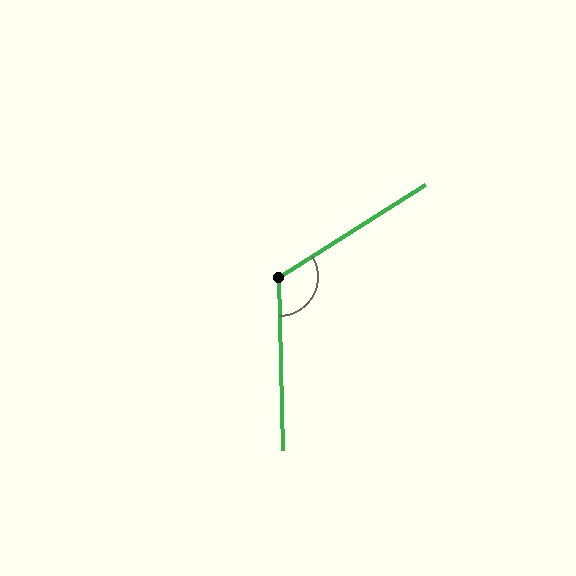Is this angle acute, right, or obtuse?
It is obtuse.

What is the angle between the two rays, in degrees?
Approximately 121 degrees.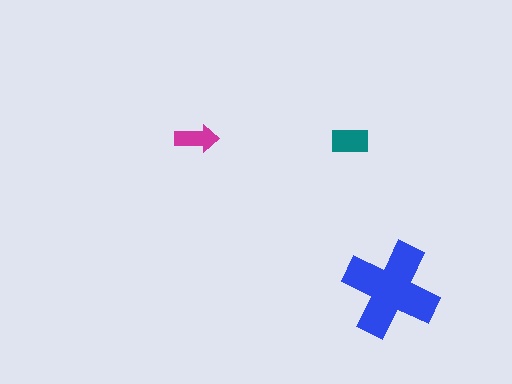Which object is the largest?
The blue cross.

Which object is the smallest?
The magenta arrow.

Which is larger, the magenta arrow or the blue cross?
The blue cross.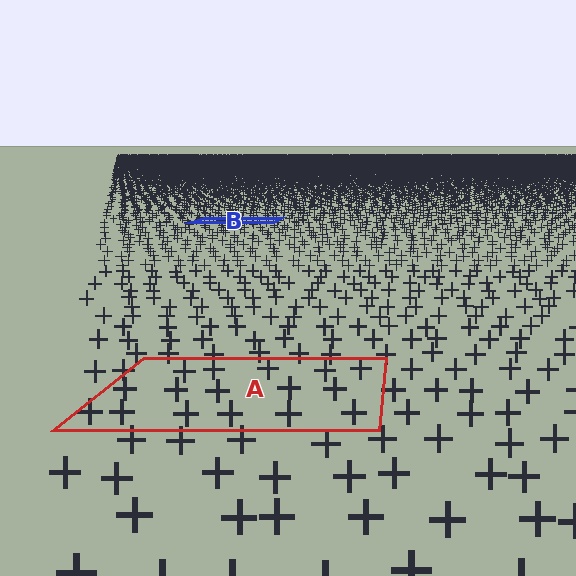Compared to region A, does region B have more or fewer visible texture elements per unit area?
Region B has more texture elements per unit area — they are packed more densely because it is farther away.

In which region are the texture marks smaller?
The texture marks are smaller in region B, because it is farther away.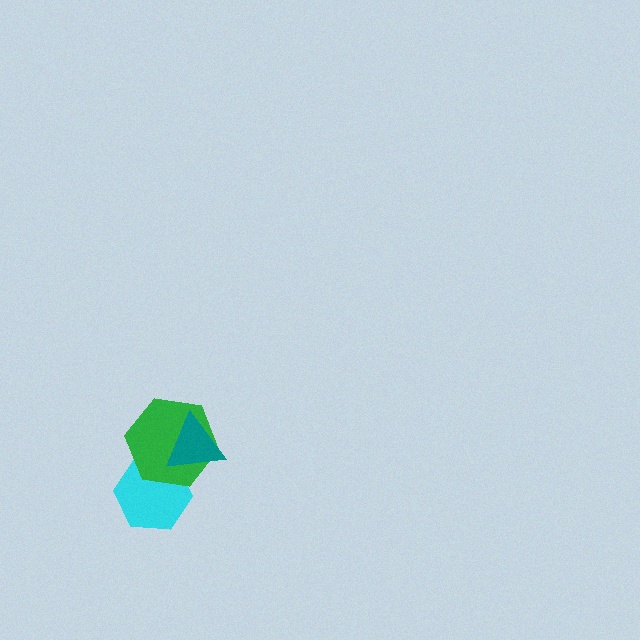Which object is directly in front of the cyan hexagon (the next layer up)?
The green hexagon is directly in front of the cyan hexagon.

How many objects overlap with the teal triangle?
2 objects overlap with the teal triangle.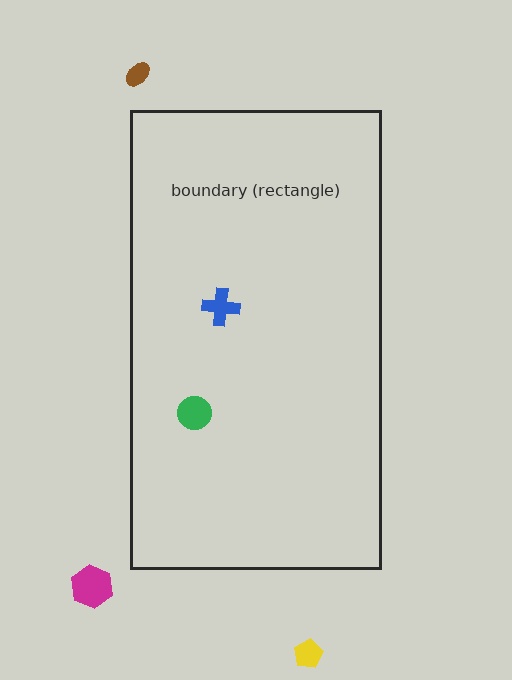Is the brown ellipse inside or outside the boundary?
Outside.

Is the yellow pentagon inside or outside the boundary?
Outside.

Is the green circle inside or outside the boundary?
Inside.